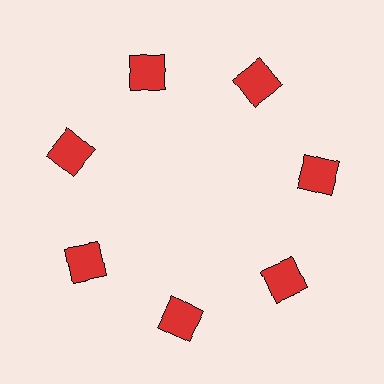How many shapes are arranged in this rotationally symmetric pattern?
There are 7 shapes, arranged in 7 groups of 1.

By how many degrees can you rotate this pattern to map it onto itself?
The pattern maps onto itself every 51 degrees of rotation.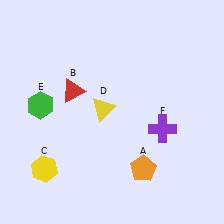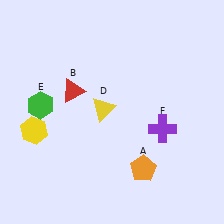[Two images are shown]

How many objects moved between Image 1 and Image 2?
1 object moved between the two images.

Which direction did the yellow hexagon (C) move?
The yellow hexagon (C) moved up.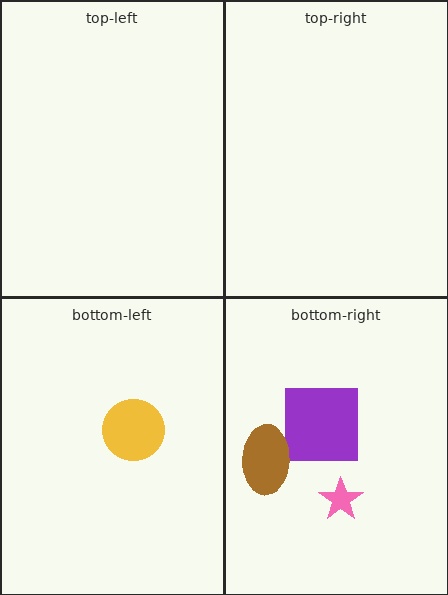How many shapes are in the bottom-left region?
1.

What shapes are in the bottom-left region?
The yellow circle.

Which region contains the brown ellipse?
The bottom-right region.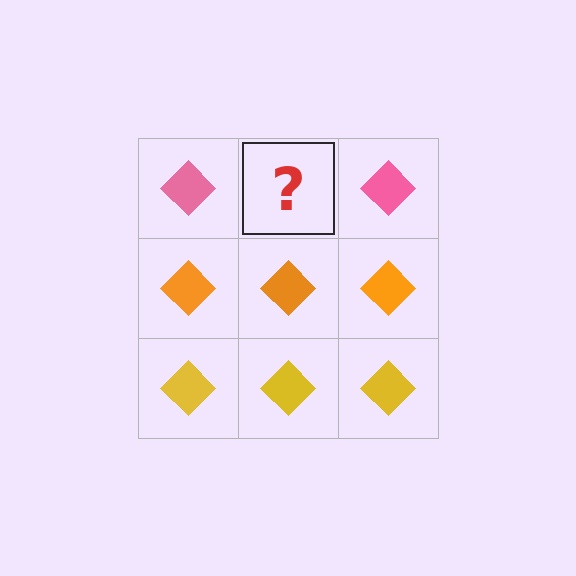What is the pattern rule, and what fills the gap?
The rule is that each row has a consistent color. The gap should be filled with a pink diamond.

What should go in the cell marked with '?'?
The missing cell should contain a pink diamond.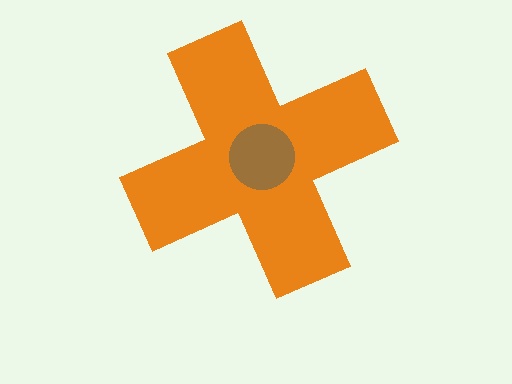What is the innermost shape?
The brown circle.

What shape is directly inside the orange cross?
The brown circle.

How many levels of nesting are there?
2.